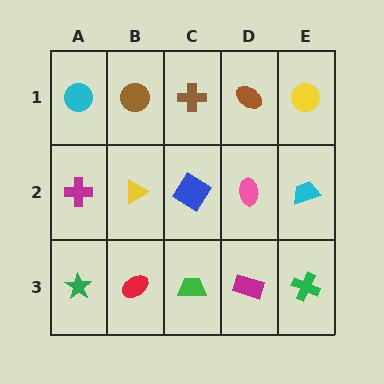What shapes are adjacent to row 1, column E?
A cyan trapezoid (row 2, column E), a brown ellipse (row 1, column D).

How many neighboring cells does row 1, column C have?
3.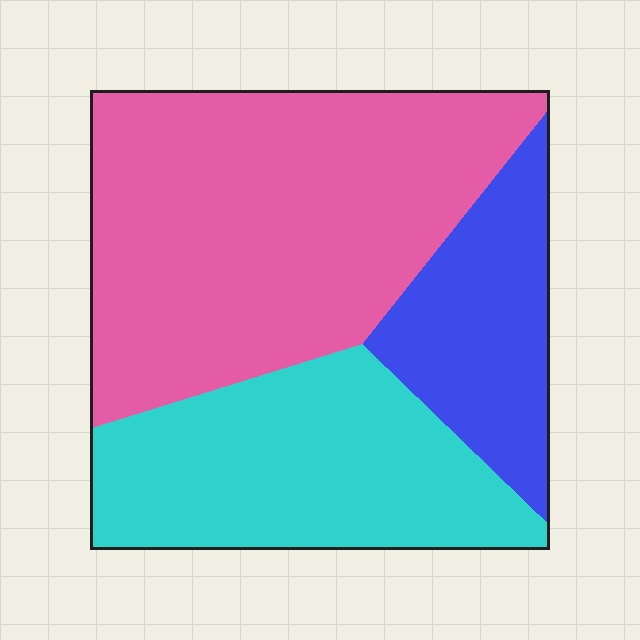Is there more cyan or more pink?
Pink.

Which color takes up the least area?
Blue, at roughly 20%.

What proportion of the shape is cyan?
Cyan covers 31% of the shape.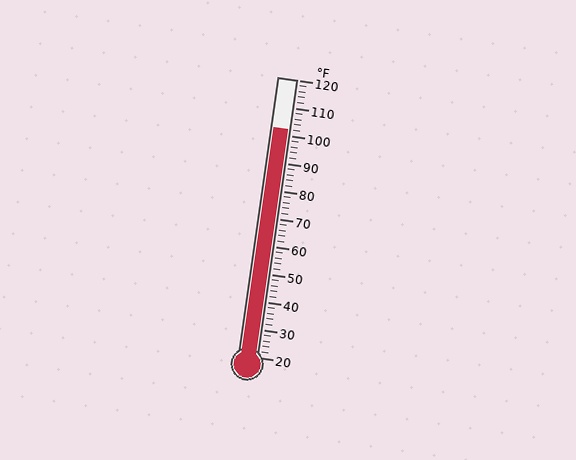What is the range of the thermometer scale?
The thermometer scale ranges from 20°F to 120°F.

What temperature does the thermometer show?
The thermometer shows approximately 102°F.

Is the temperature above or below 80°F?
The temperature is above 80°F.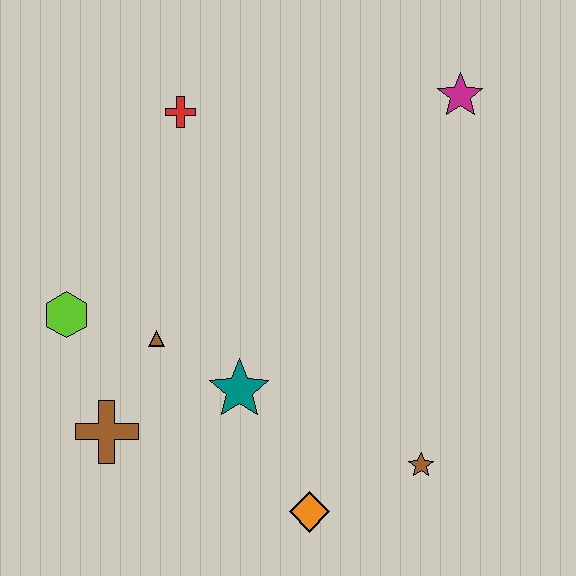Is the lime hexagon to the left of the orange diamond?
Yes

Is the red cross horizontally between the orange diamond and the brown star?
No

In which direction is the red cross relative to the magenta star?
The red cross is to the left of the magenta star.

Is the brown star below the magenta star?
Yes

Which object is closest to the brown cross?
The brown triangle is closest to the brown cross.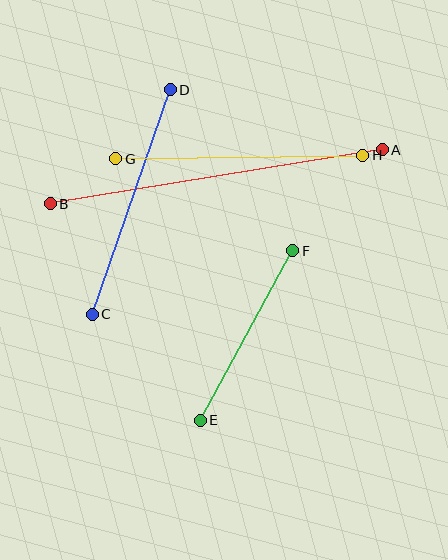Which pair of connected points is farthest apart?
Points A and B are farthest apart.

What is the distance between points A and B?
The distance is approximately 336 pixels.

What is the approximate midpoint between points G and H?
The midpoint is at approximately (239, 157) pixels.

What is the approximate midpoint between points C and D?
The midpoint is at approximately (131, 202) pixels.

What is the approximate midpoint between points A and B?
The midpoint is at approximately (216, 177) pixels.